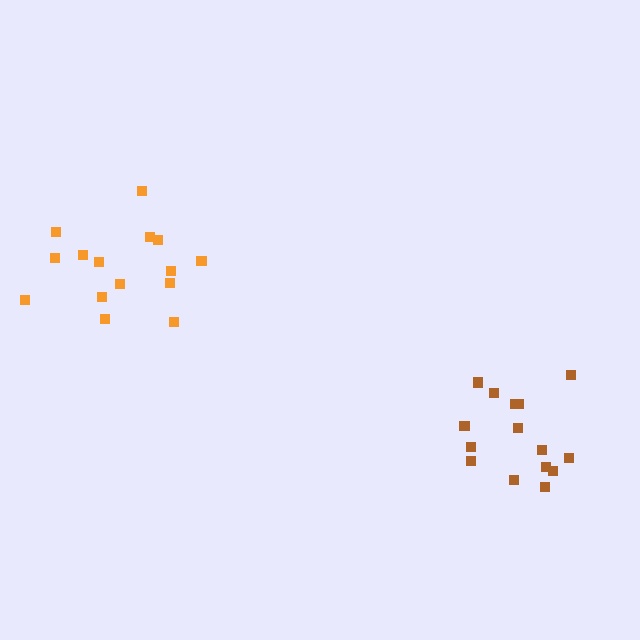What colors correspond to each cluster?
The clusters are colored: orange, brown.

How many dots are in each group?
Group 1: 15 dots, Group 2: 15 dots (30 total).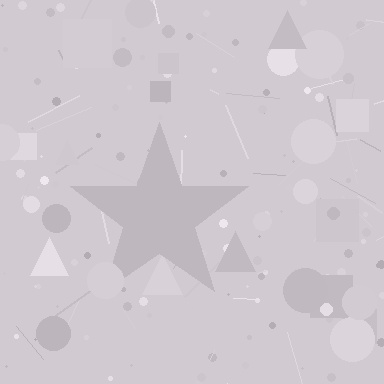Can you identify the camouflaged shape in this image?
The camouflaged shape is a star.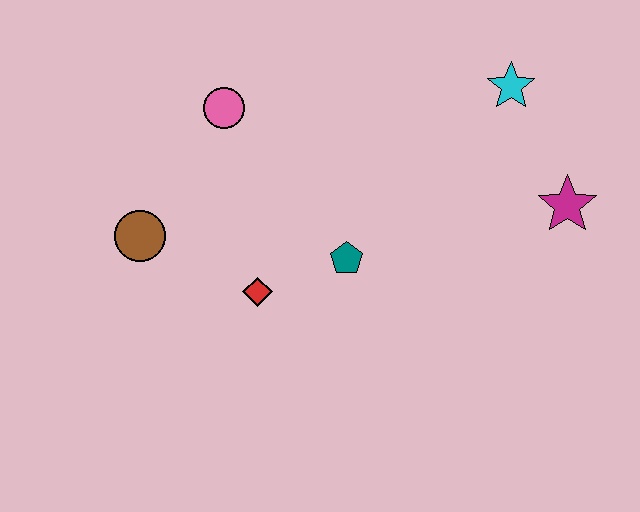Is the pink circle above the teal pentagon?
Yes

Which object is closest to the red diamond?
The teal pentagon is closest to the red diamond.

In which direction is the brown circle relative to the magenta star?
The brown circle is to the left of the magenta star.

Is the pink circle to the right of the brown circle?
Yes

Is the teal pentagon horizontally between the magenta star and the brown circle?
Yes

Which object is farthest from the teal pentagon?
The cyan star is farthest from the teal pentagon.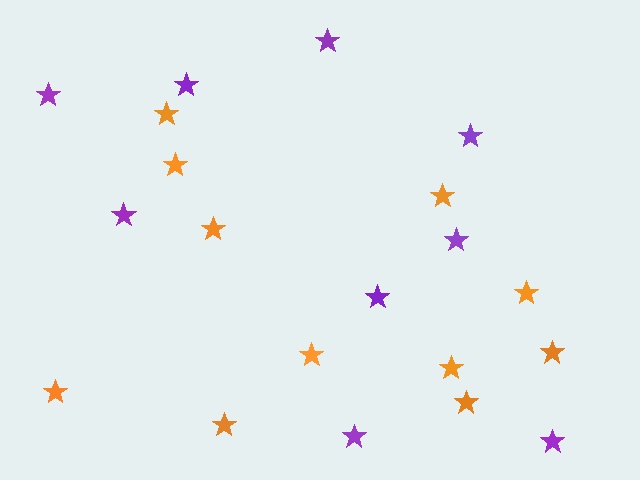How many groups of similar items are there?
There are 2 groups: one group of orange stars (11) and one group of purple stars (9).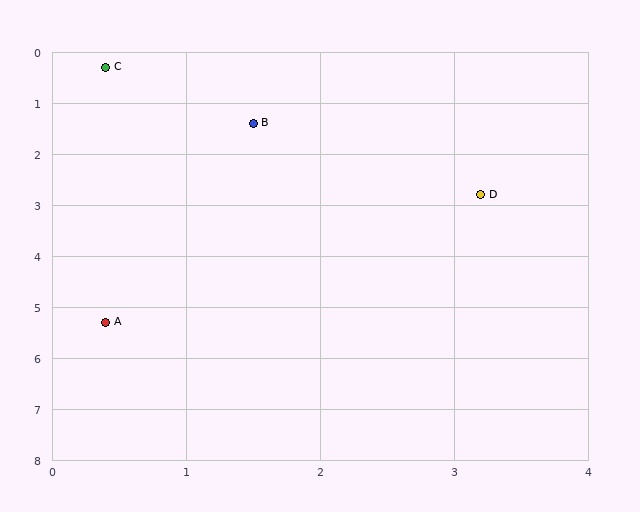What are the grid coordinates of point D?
Point D is at approximately (3.2, 2.8).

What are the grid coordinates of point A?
Point A is at approximately (0.4, 5.3).